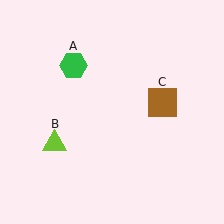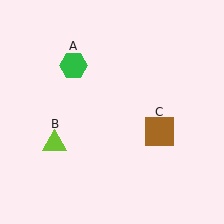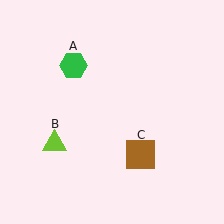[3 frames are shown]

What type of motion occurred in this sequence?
The brown square (object C) rotated clockwise around the center of the scene.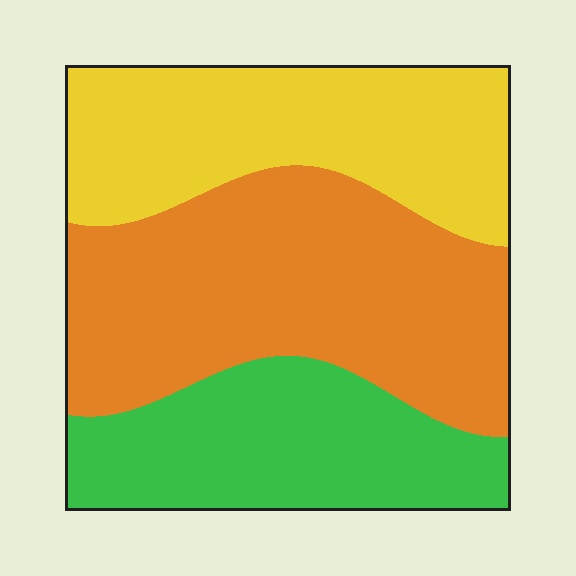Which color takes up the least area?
Green, at roughly 25%.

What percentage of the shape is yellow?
Yellow takes up about one third (1/3) of the shape.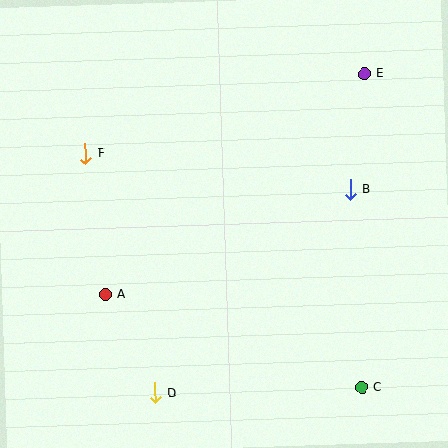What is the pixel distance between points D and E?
The distance between D and E is 382 pixels.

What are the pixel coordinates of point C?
Point C is at (362, 388).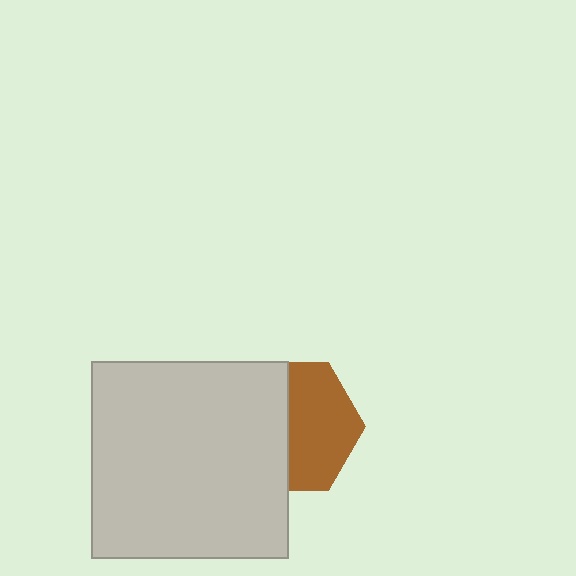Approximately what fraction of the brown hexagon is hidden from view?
Roughly 49% of the brown hexagon is hidden behind the light gray square.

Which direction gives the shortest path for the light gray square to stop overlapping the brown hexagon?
Moving left gives the shortest separation.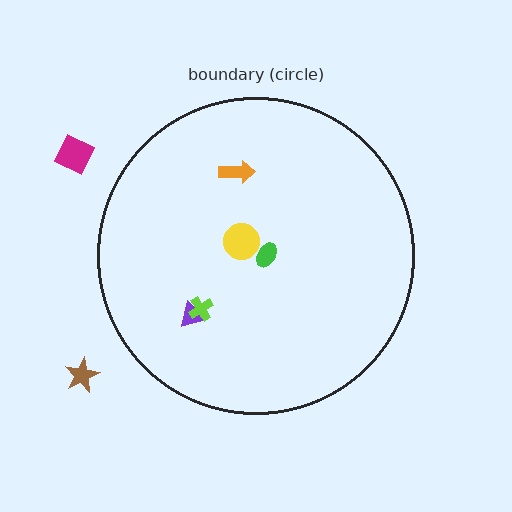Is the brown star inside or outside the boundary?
Outside.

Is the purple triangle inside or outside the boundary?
Inside.